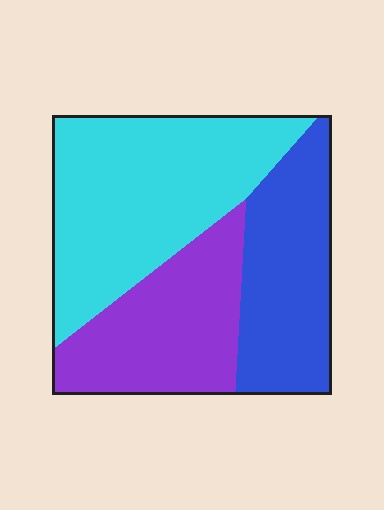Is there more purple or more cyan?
Cyan.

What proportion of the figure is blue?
Blue covers roughly 30% of the figure.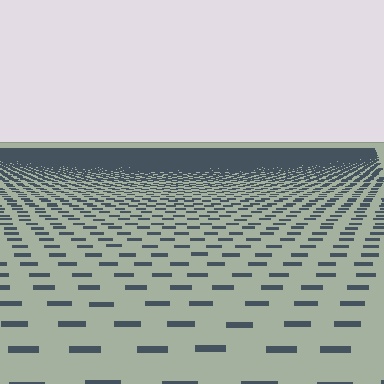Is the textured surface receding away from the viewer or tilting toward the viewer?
The surface is receding away from the viewer. Texture elements get smaller and denser toward the top.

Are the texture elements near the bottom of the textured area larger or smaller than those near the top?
Larger. Near the bottom, elements are closer to the viewer and appear at a bigger on-screen size.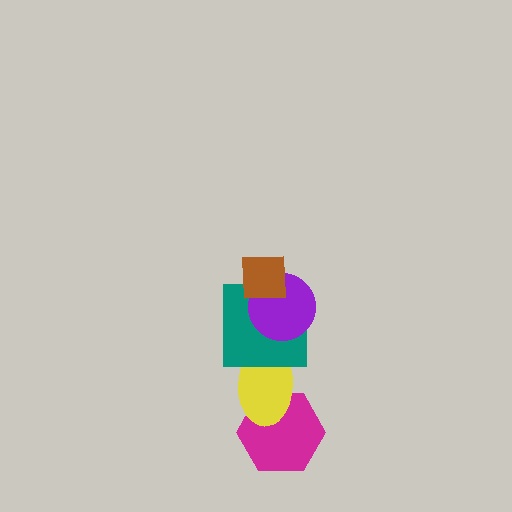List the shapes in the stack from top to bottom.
From top to bottom: the brown square, the purple circle, the teal square, the yellow ellipse, the magenta hexagon.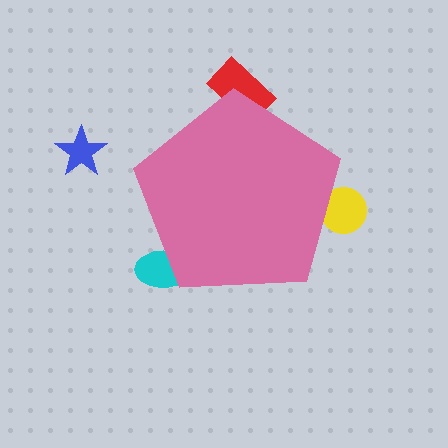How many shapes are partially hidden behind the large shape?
3 shapes are partially hidden.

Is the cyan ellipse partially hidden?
Yes, the cyan ellipse is partially hidden behind the pink pentagon.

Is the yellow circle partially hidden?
Yes, the yellow circle is partially hidden behind the pink pentagon.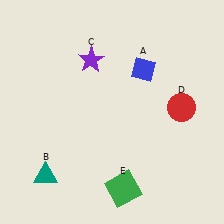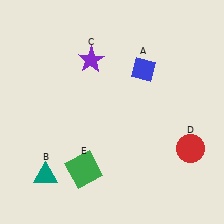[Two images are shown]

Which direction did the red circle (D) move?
The red circle (D) moved down.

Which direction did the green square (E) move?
The green square (E) moved left.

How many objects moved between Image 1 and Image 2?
2 objects moved between the two images.